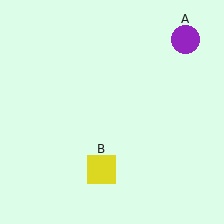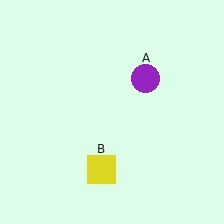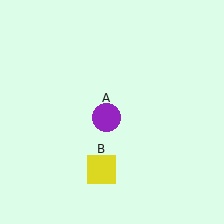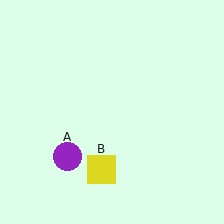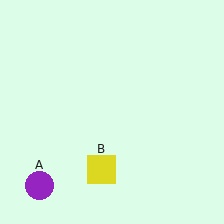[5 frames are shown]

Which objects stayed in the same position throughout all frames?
Yellow square (object B) remained stationary.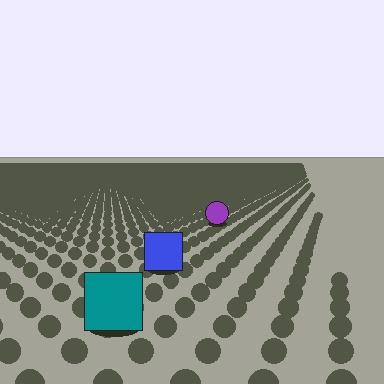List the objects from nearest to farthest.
From nearest to farthest: the teal square, the blue square, the purple circle.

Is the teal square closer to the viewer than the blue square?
Yes. The teal square is closer — you can tell from the texture gradient: the ground texture is coarser near it.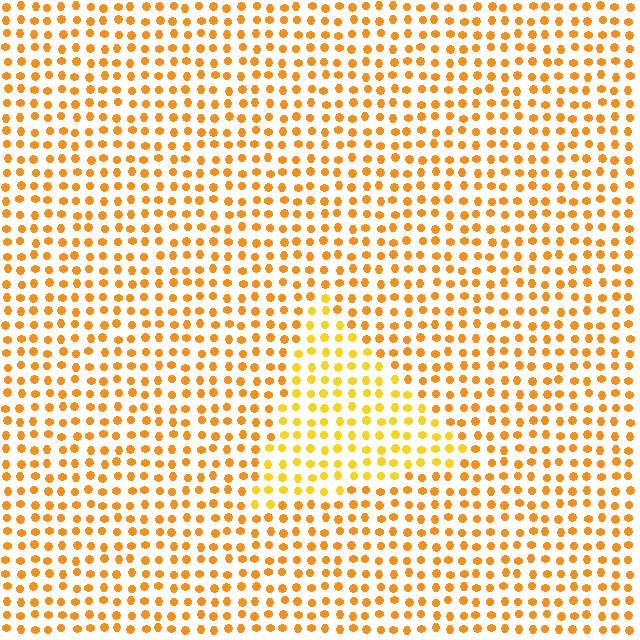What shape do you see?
I see a triangle.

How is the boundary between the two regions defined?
The boundary is defined purely by a slight shift in hue (about 18 degrees). Spacing, size, and orientation are identical on both sides.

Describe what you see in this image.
The image is filled with small orange elements in a uniform arrangement. A triangle-shaped region is visible where the elements are tinted to a slightly different hue, forming a subtle color boundary.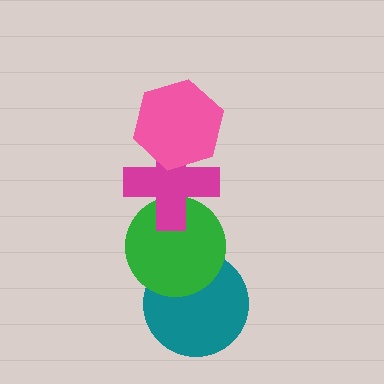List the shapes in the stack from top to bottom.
From top to bottom: the pink hexagon, the magenta cross, the green circle, the teal circle.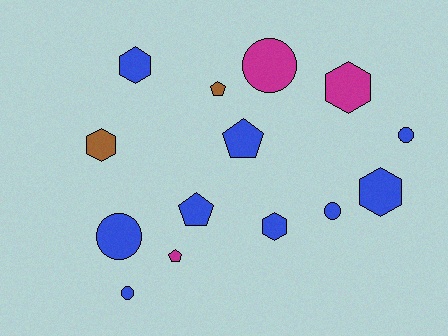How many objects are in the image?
There are 14 objects.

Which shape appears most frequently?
Hexagon, with 5 objects.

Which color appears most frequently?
Blue, with 9 objects.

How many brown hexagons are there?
There is 1 brown hexagon.